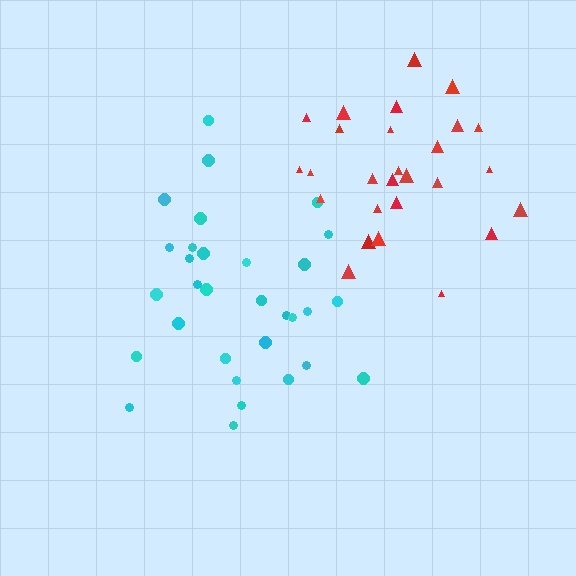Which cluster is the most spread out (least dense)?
Cyan.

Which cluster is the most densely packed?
Red.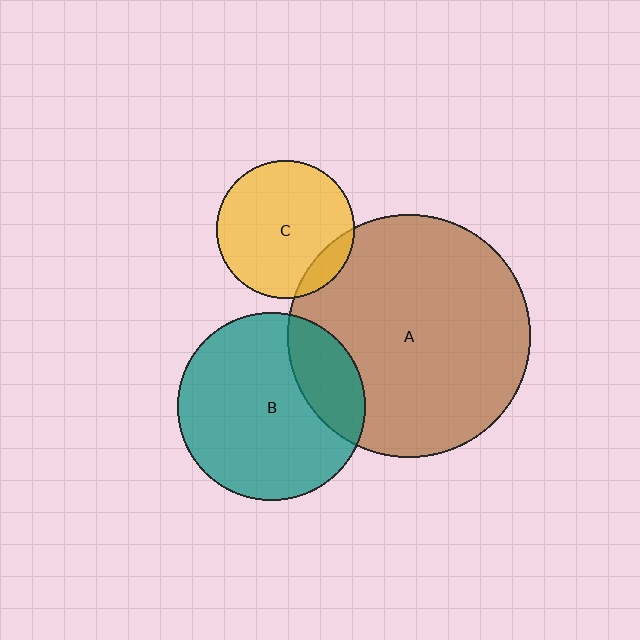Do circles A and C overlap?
Yes.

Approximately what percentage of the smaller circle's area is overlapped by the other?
Approximately 10%.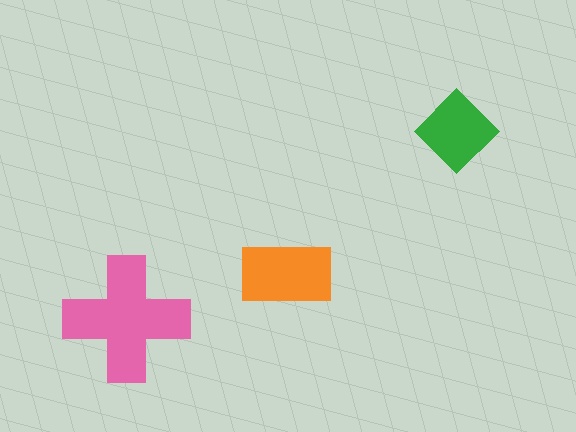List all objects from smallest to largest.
The green diamond, the orange rectangle, the pink cross.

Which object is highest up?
The green diamond is topmost.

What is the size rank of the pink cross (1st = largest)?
1st.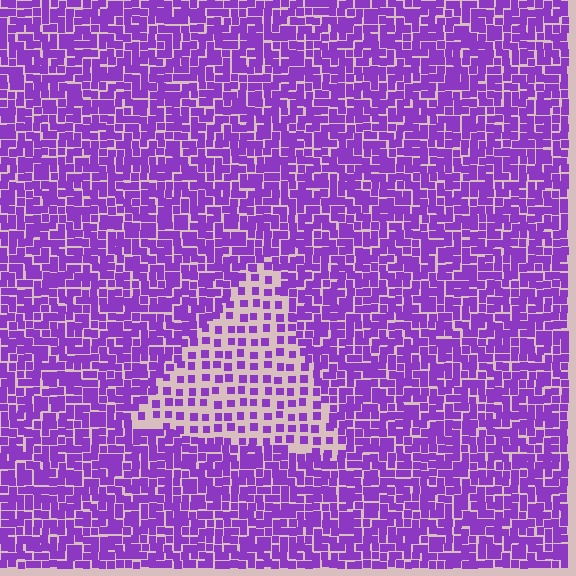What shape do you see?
I see a triangle.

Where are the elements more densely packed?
The elements are more densely packed outside the triangle boundary.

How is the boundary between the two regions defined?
The boundary is defined by a change in element density (approximately 2.3x ratio). All elements are the same color, size, and shape.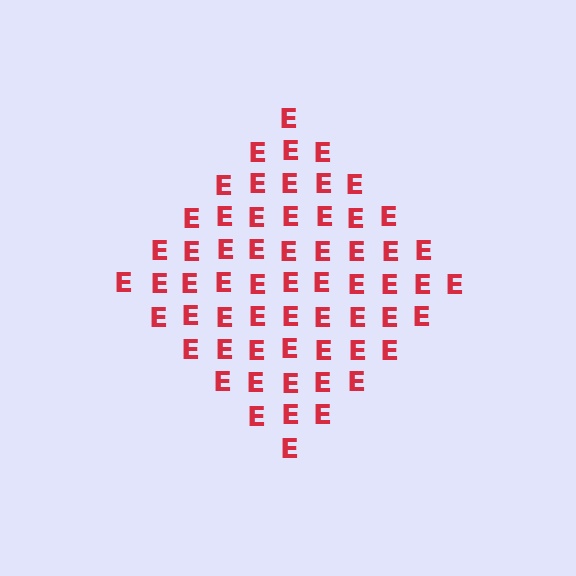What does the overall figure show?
The overall figure shows a diamond.